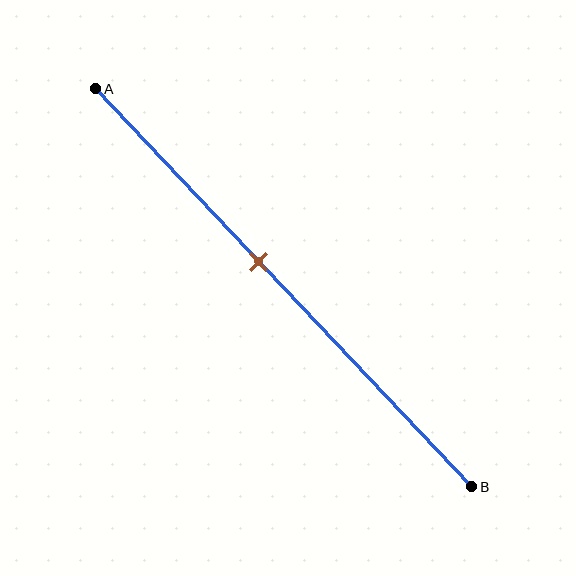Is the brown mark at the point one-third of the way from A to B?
No, the mark is at about 45% from A, not at the 33% one-third point.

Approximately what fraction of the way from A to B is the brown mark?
The brown mark is approximately 45% of the way from A to B.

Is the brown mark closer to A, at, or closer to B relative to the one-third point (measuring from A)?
The brown mark is closer to point B than the one-third point of segment AB.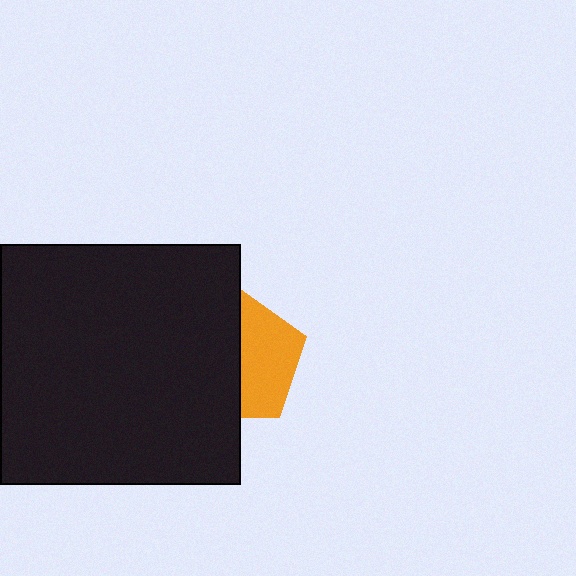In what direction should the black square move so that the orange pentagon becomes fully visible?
The black square should move left. That is the shortest direction to clear the overlap and leave the orange pentagon fully visible.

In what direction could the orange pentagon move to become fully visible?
The orange pentagon could move right. That would shift it out from behind the black square entirely.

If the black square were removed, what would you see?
You would see the complete orange pentagon.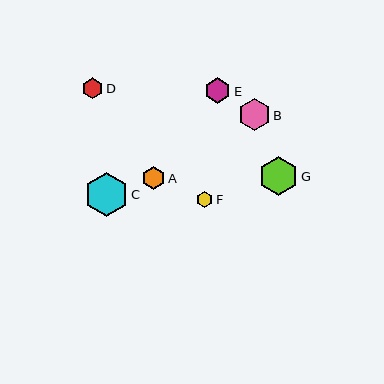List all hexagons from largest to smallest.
From largest to smallest: C, G, B, E, A, D, F.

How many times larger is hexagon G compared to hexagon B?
Hexagon G is approximately 1.2 times the size of hexagon B.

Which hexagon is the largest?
Hexagon C is the largest with a size of approximately 44 pixels.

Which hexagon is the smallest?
Hexagon F is the smallest with a size of approximately 16 pixels.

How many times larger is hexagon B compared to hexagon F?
Hexagon B is approximately 2.0 times the size of hexagon F.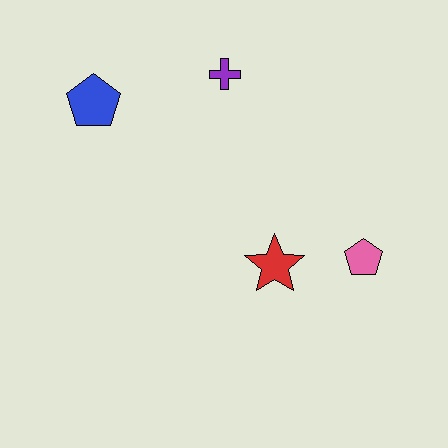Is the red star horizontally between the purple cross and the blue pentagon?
No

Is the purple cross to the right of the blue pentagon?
Yes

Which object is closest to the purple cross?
The blue pentagon is closest to the purple cross.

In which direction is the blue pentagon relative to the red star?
The blue pentagon is to the left of the red star.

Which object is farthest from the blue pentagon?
The pink pentagon is farthest from the blue pentagon.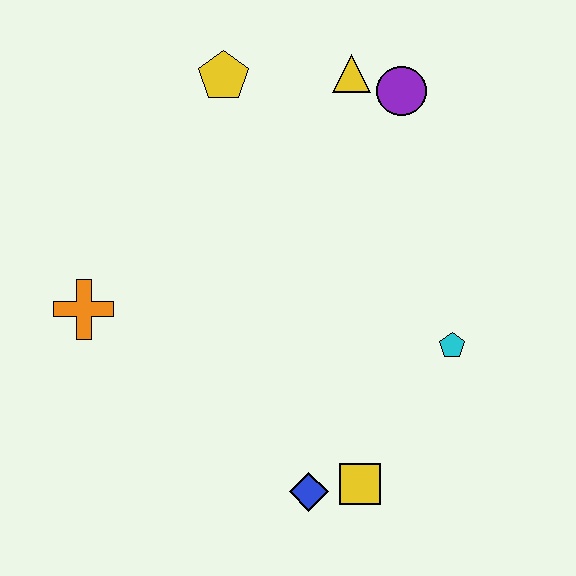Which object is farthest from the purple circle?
The blue diamond is farthest from the purple circle.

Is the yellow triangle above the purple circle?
Yes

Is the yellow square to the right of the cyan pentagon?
No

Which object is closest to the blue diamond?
The yellow square is closest to the blue diamond.